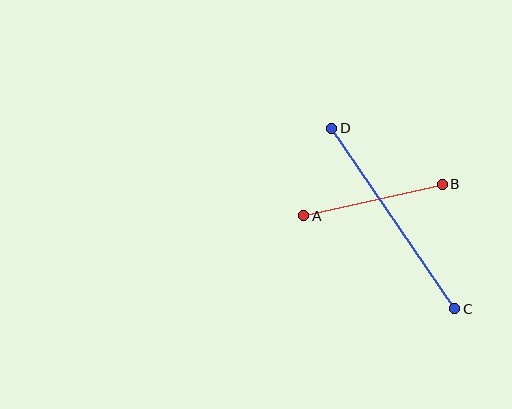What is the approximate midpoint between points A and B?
The midpoint is at approximately (373, 200) pixels.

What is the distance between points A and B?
The distance is approximately 142 pixels.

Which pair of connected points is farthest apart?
Points C and D are farthest apart.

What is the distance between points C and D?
The distance is approximately 218 pixels.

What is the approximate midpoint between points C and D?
The midpoint is at approximately (393, 219) pixels.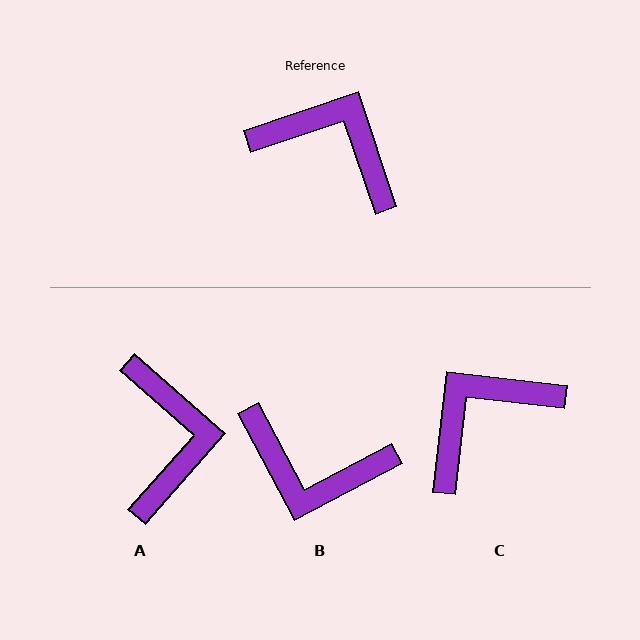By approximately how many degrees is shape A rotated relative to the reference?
Approximately 60 degrees clockwise.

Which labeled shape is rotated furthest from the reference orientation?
B, about 171 degrees away.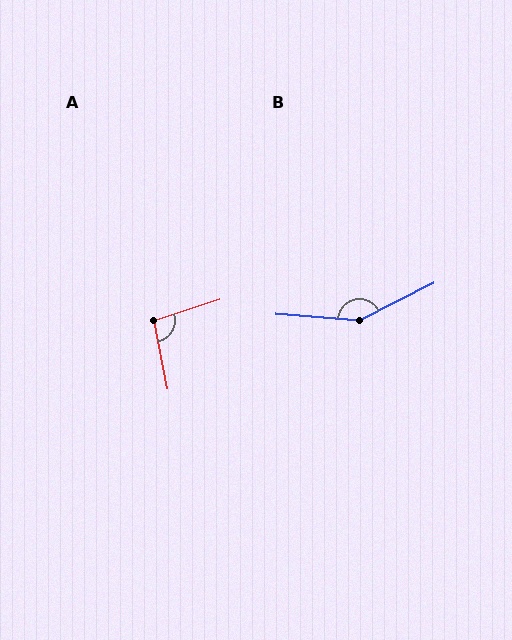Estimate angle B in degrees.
Approximately 148 degrees.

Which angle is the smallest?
A, at approximately 97 degrees.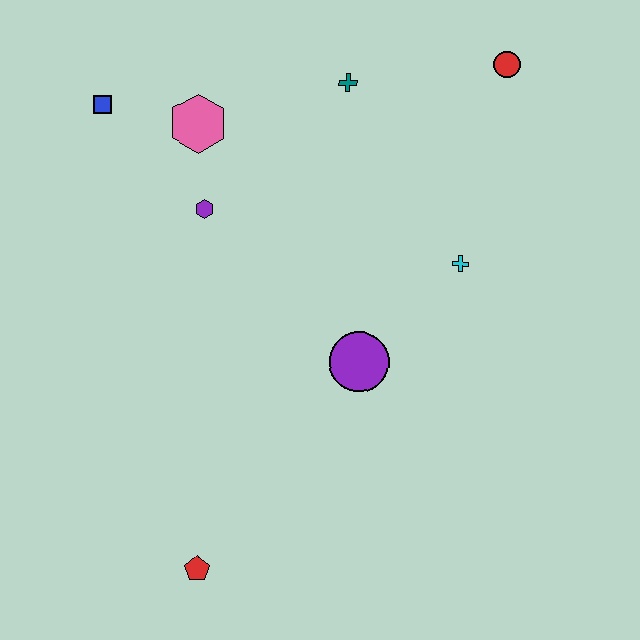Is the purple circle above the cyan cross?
No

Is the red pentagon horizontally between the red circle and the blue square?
Yes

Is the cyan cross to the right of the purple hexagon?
Yes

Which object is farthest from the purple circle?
The blue square is farthest from the purple circle.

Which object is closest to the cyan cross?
The purple circle is closest to the cyan cross.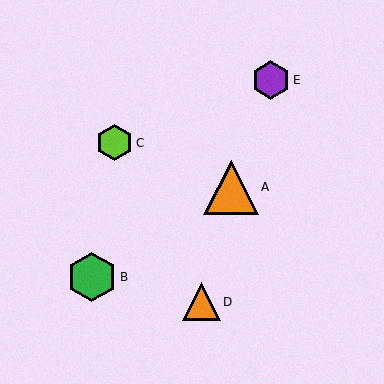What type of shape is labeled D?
Shape D is an orange triangle.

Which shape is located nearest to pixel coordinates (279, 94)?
The purple hexagon (labeled E) at (271, 80) is nearest to that location.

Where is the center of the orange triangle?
The center of the orange triangle is at (231, 187).